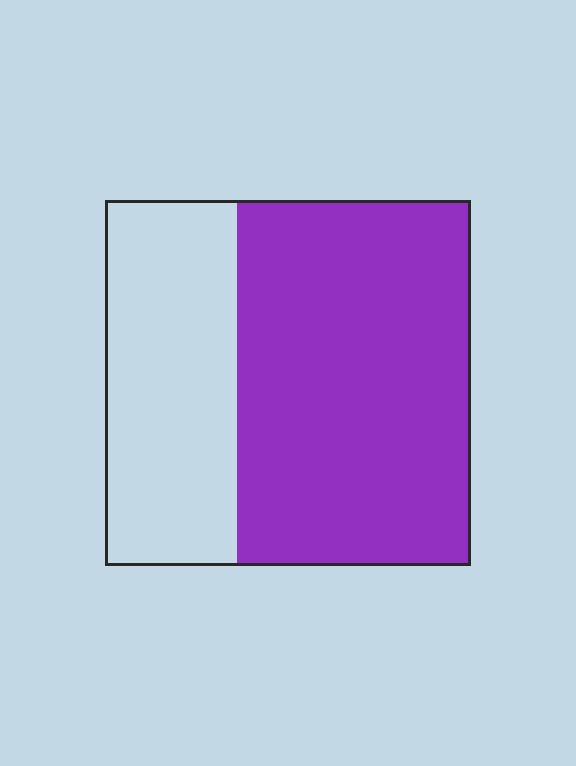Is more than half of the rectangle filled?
Yes.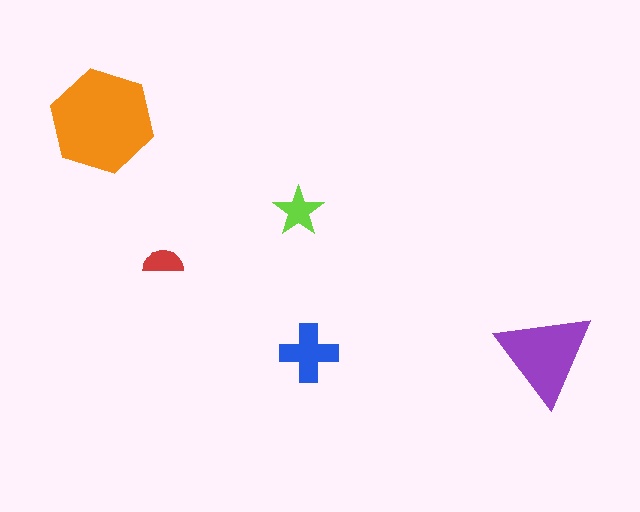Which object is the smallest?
The red semicircle.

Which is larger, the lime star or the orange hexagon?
The orange hexagon.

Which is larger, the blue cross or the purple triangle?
The purple triangle.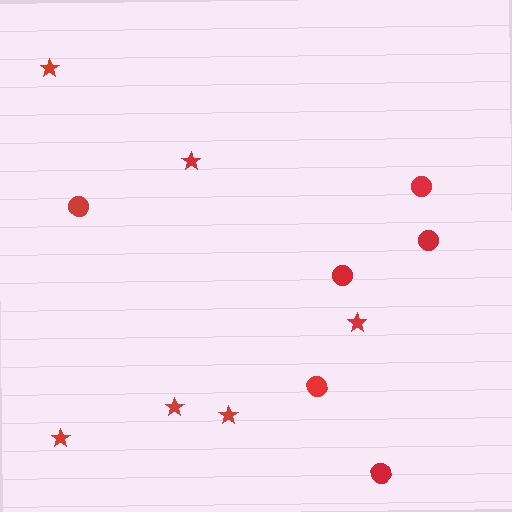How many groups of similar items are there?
There are 2 groups: one group of circles (6) and one group of stars (6).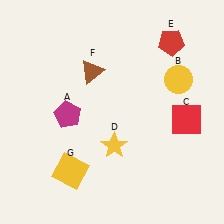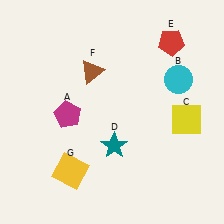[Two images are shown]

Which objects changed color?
B changed from yellow to cyan. C changed from red to yellow. D changed from yellow to teal.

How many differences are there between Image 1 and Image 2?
There are 3 differences between the two images.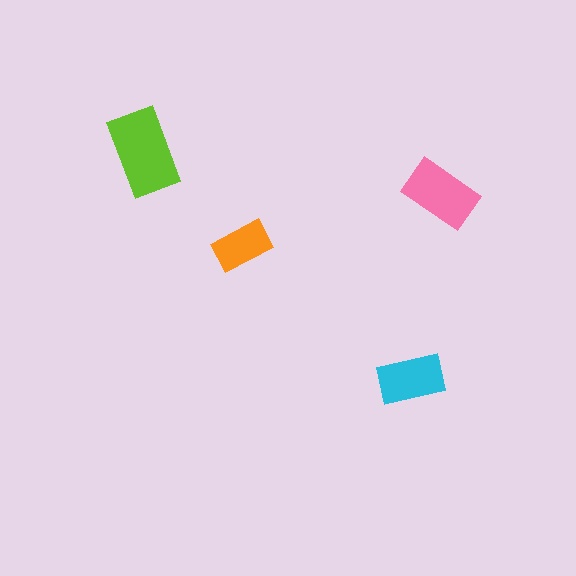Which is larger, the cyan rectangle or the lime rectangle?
The lime one.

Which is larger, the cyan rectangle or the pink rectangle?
The pink one.